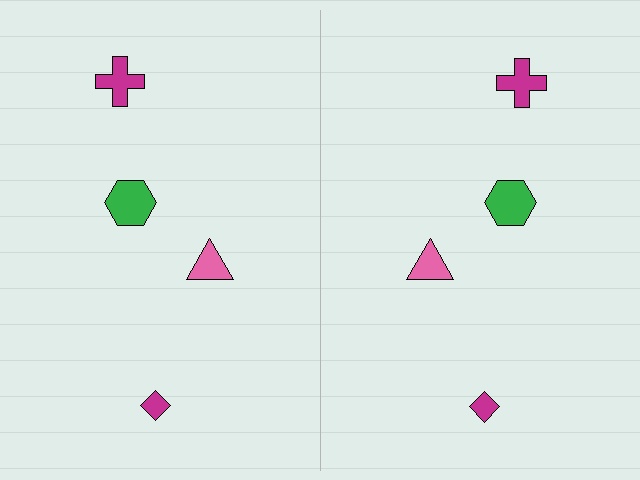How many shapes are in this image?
There are 8 shapes in this image.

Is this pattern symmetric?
Yes, this pattern has bilateral (reflection) symmetry.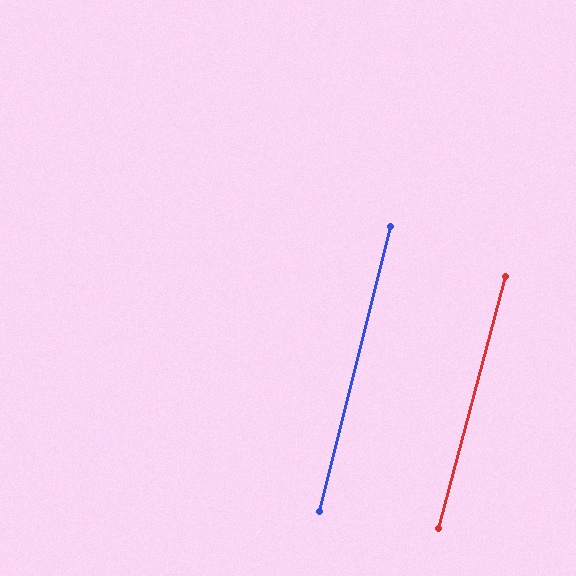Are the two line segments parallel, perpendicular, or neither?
Parallel — their directions differ by only 0.8°.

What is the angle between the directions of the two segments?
Approximately 1 degree.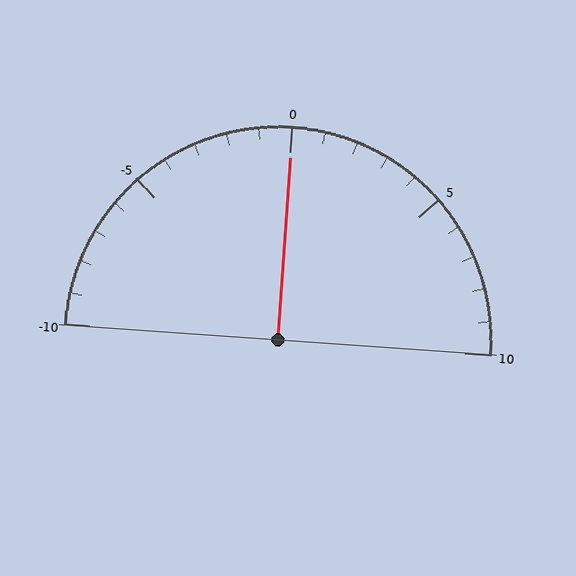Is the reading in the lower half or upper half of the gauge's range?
The reading is in the upper half of the range (-10 to 10).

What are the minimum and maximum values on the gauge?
The gauge ranges from -10 to 10.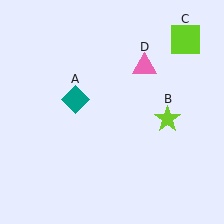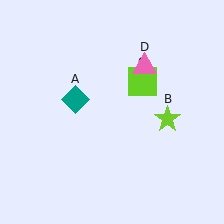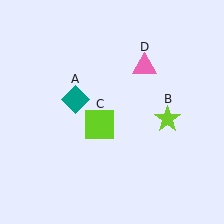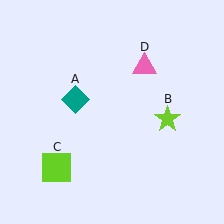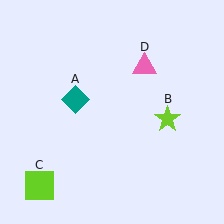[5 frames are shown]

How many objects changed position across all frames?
1 object changed position: lime square (object C).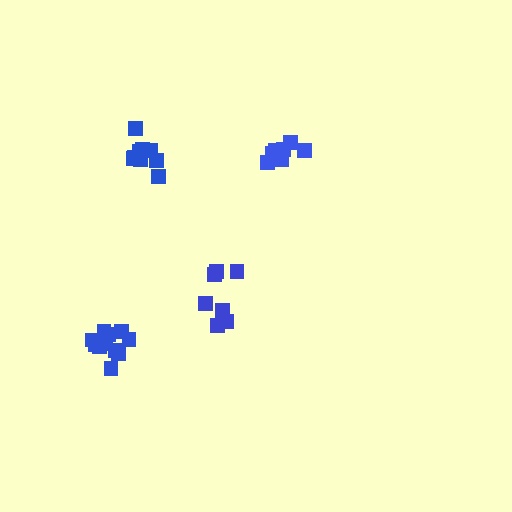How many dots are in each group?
Group 1: 9 dots, Group 2: 13 dots, Group 3: 7 dots, Group 4: 7 dots (36 total).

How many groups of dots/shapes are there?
There are 4 groups.